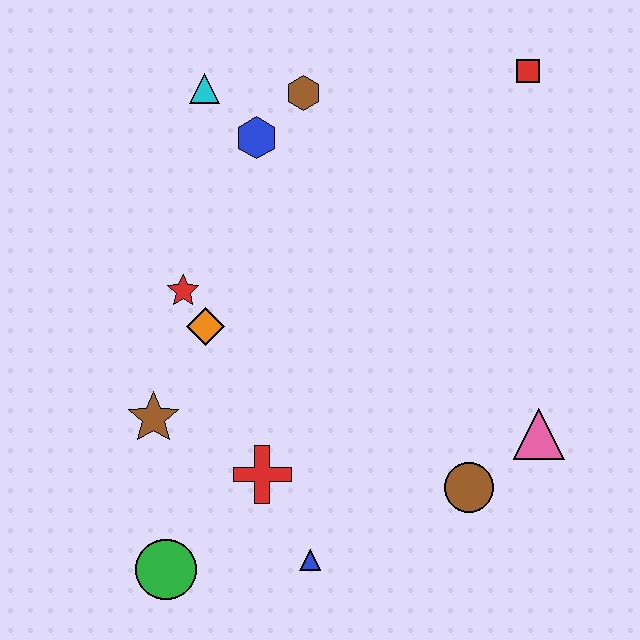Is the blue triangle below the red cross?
Yes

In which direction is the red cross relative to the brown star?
The red cross is to the right of the brown star.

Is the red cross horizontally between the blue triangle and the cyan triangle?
Yes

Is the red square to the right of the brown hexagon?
Yes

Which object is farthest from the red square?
The green circle is farthest from the red square.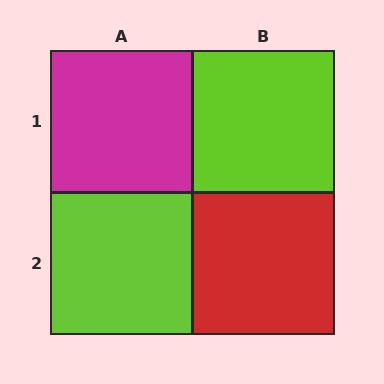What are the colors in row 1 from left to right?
Magenta, lime.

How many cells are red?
1 cell is red.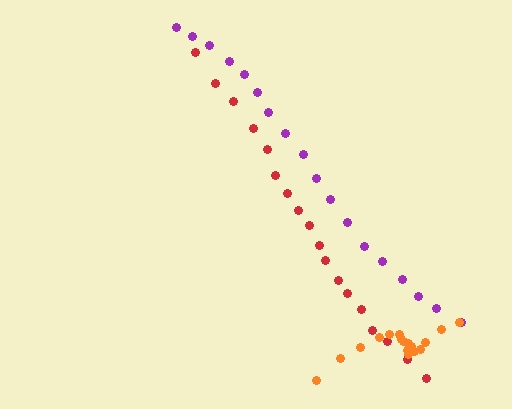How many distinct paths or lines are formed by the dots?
There are 3 distinct paths.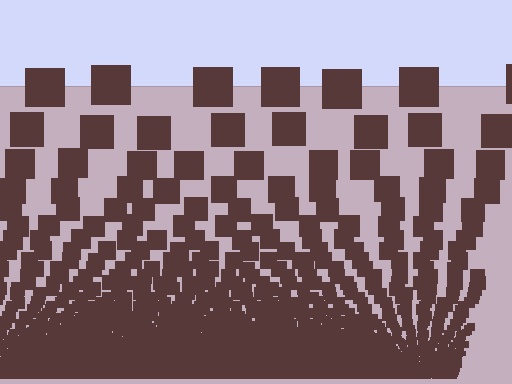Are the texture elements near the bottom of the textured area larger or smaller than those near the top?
Smaller. The gradient is inverted — elements near the bottom are smaller and denser.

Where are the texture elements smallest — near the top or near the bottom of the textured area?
Near the bottom.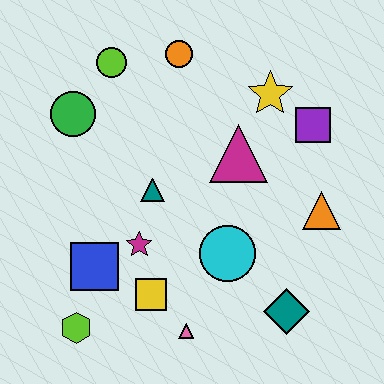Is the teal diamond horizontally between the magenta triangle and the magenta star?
No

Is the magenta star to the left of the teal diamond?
Yes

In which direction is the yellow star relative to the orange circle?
The yellow star is to the right of the orange circle.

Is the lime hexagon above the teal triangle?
No